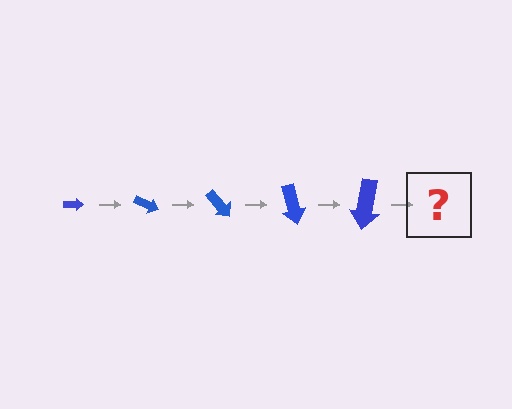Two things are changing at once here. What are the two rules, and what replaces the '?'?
The two rules are that the arrow grows larger each step and it rotates 25 degrees each step. The '?' should be an arrow, larger than the previous one and rotated 125 degrees from the start.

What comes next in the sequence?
The next element should be an arrow, larger than the previous one and rotated 125 degrees from the start.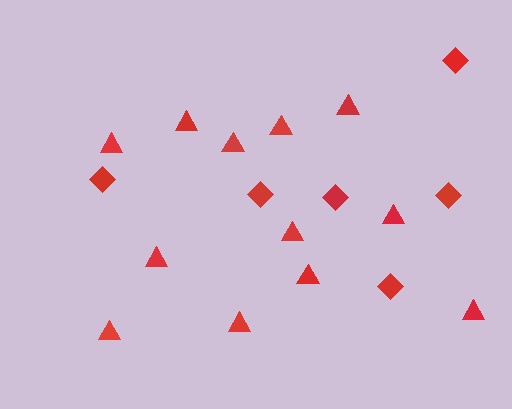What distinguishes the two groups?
There are 2 groups: one group of triangles (12) and one group of diamonds (6).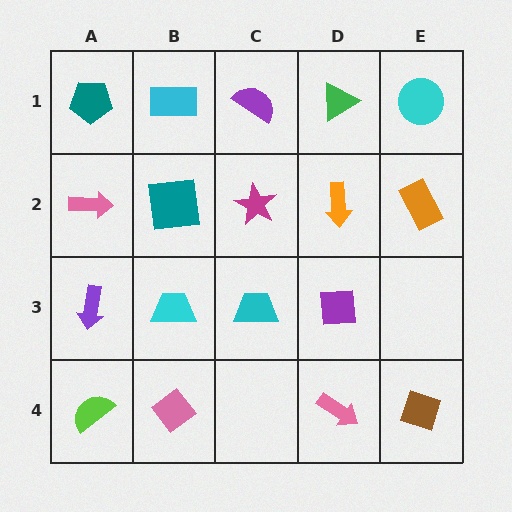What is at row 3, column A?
A purple arrow.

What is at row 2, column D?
An orange arrow.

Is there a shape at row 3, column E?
No, that cell is empty.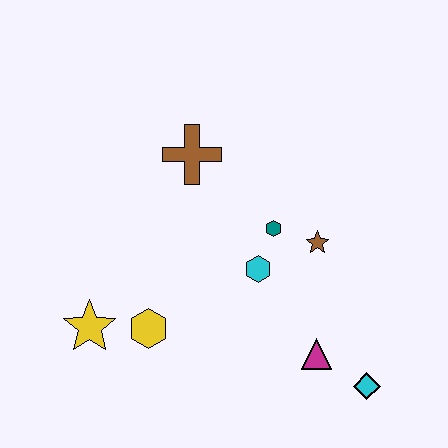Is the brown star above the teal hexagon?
No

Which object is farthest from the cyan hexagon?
The yellow star is farthest from the cyan hexagon.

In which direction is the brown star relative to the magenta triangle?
The brown star is above the magenta triangle.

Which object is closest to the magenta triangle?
The cyan diamond is closest to the magenta triangle.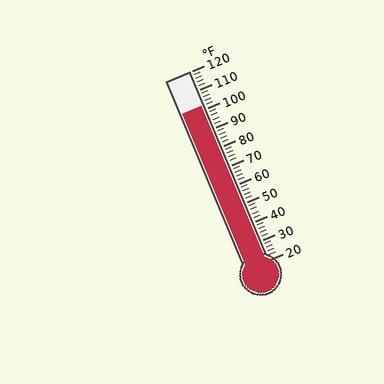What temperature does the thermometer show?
The thermometer shows approximately 102°F.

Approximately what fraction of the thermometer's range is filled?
The thermometer is filled to approximately 80% of its range.